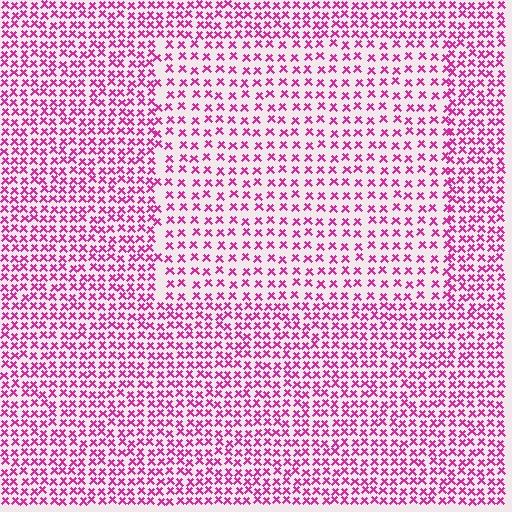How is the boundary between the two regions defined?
The boundary is defined by a change in element density (approximately 1.7x ratio). All elements are the same color, size, and shape.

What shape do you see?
I see a rectangle.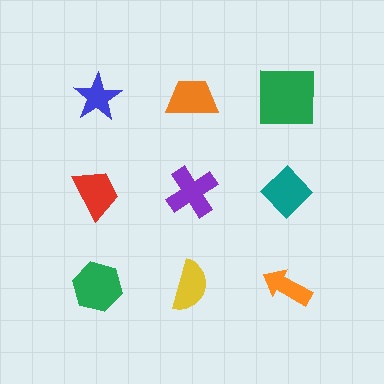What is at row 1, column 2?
An orange trapezoid.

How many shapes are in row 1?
3 shapes.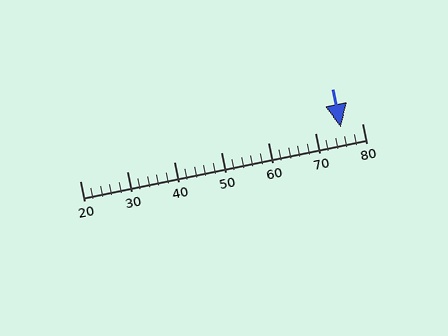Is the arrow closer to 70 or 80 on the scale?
The arrow is closer to 80.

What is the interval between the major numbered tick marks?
The major tick marks are spaced 10 units apart.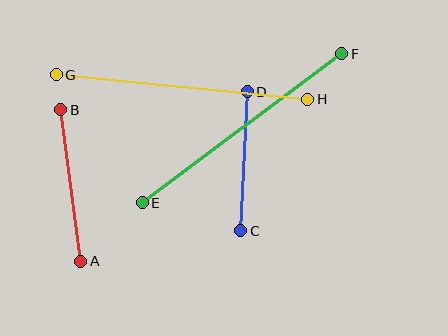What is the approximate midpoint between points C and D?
The midpoint is at approximately (244, 161) pixels.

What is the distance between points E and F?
The distance is approximately 249 pixels.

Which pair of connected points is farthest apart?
Points G and H are farthest apart.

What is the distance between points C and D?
The distance is approximately 139 pixels.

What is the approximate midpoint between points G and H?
The midpoint is at approximately (182, 87) pixels.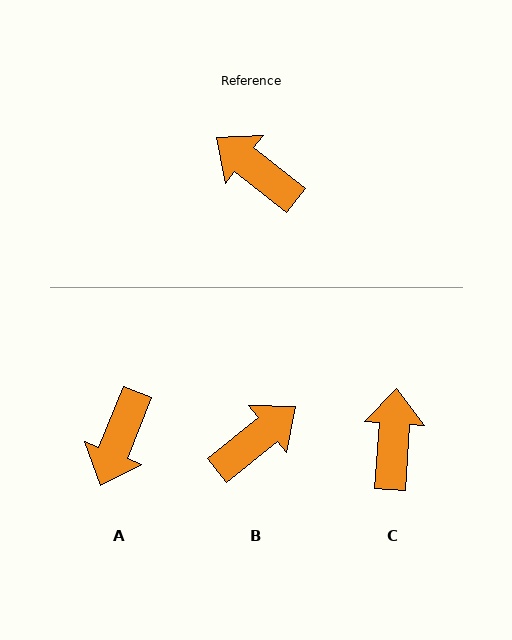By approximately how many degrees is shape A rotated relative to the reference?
Approximately 107 degrees counter-clockwise.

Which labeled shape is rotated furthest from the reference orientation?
A, about 107 degrees away.